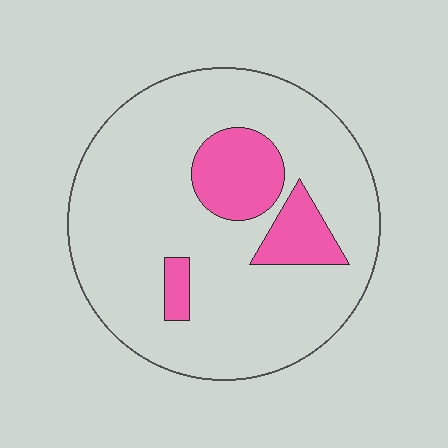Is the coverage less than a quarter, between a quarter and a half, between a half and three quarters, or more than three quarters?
Less than a quarter.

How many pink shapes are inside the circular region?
3.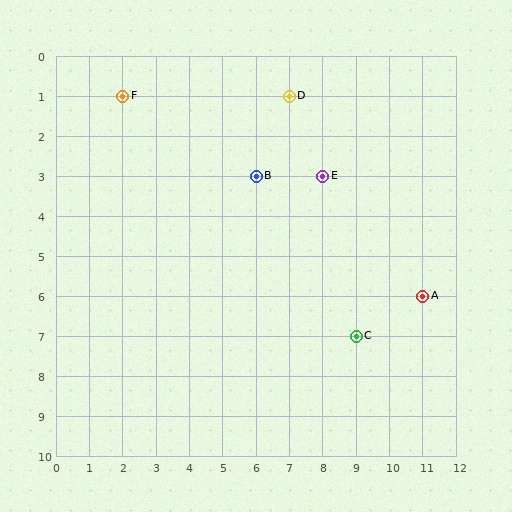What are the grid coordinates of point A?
Point A is at grid coordinates (11, 6).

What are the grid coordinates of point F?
Point F is at grid coordinates (2, 1).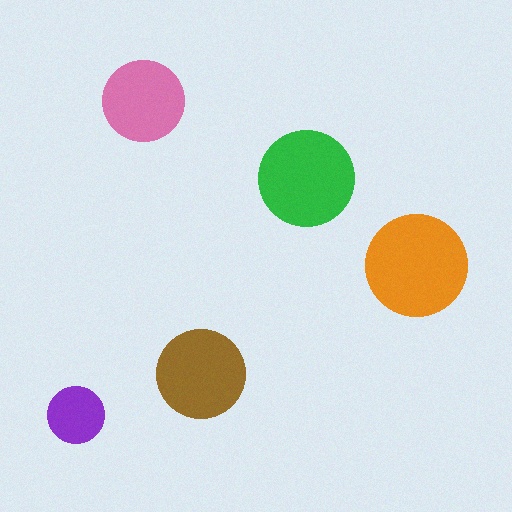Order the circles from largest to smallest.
the orange one, the green one, the brown one, the pink one, the purple one.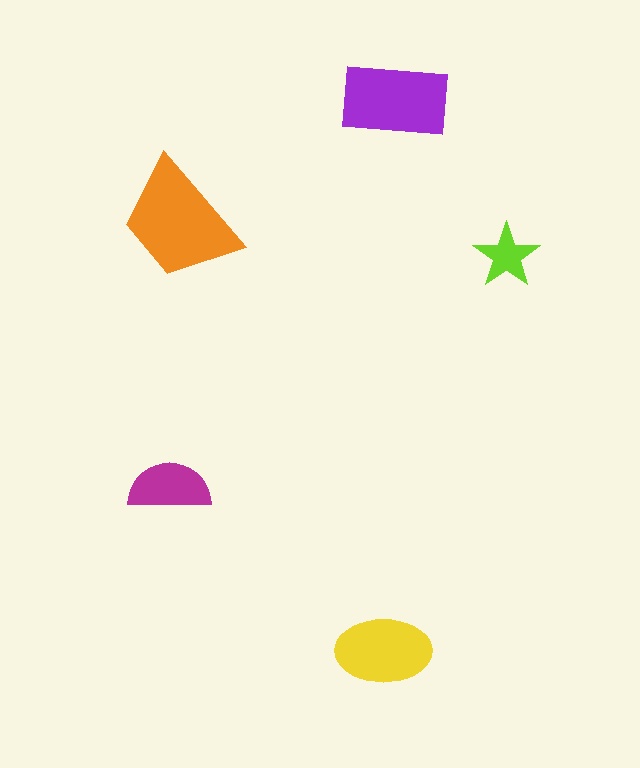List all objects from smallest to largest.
The lime star, the magenta semicircle, the yellow ellipse, the purple rectangle, the orange trapezoid.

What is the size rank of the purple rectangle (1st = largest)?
2nd.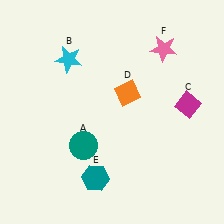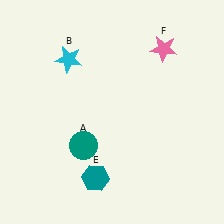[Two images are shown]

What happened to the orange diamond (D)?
The orange diamond (D) was removed in Image 2. It was in the top-right area of Image 1.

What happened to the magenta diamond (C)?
The magenta diamond (C) was removed in Image 2. It was in the top-right area of Image 1.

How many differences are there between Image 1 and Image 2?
There are 2 differences between the two images.